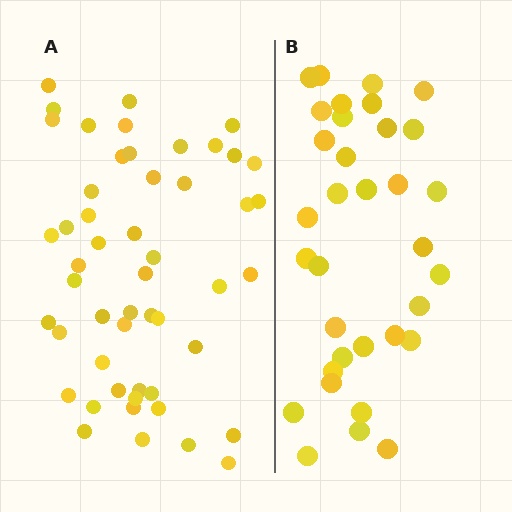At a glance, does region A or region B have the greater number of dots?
Region A (the left region) has more dots.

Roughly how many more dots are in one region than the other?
Region A has approximately 15 more dots than region B.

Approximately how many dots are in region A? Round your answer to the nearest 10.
About 50 dots. (The exact count is 51, which rounds to 50.)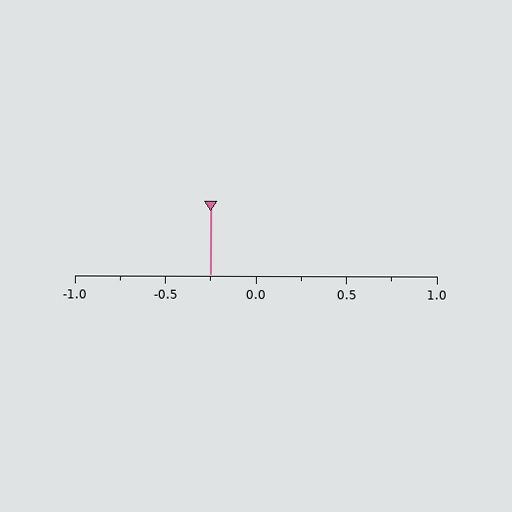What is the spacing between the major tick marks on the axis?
The major ticks are spaced 0.5 apart.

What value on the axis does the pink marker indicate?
The marker indicates approximately -0.25.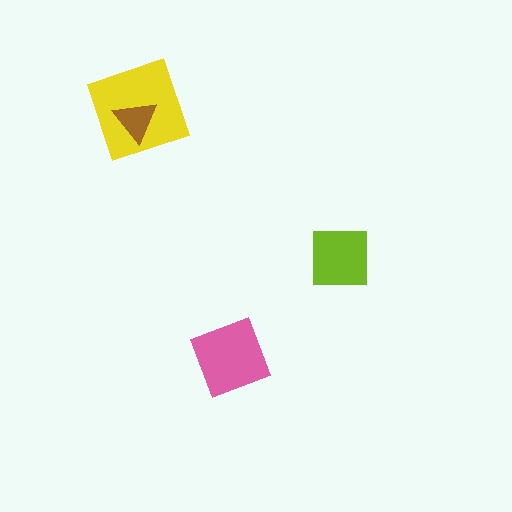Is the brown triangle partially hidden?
No, no other shape covers it.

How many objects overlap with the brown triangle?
1 object overlaps with the brown triangle.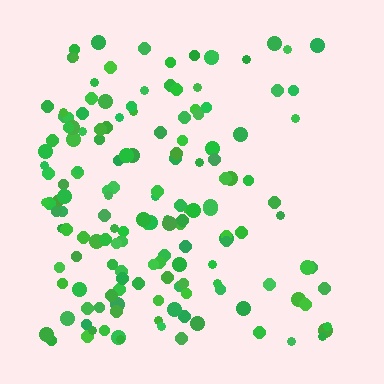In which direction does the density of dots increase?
From right to left, with the left side densest.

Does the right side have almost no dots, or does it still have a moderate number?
Still a moderate number, just noticeably fewer than the left.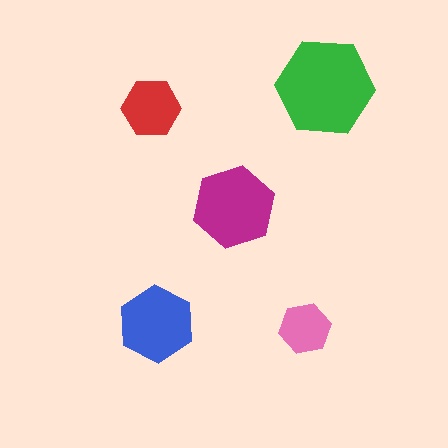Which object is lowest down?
The pink hexagon is bottommost.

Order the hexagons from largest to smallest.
the green one, the magenta one, the blue one, the red one, the pink one.